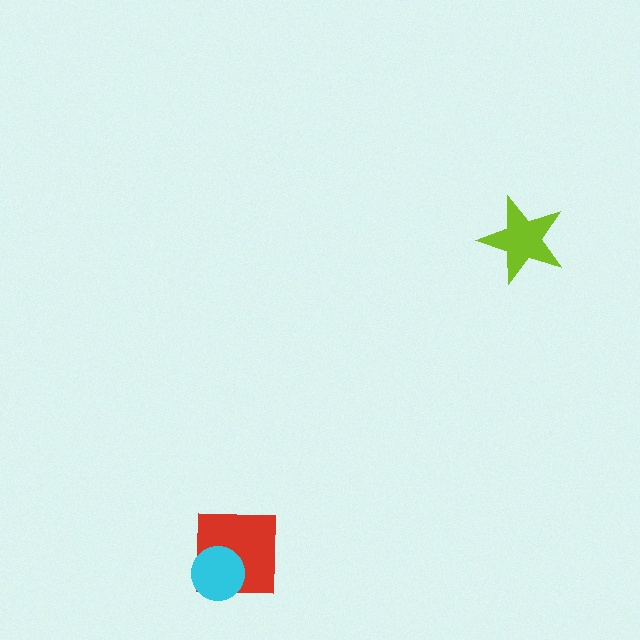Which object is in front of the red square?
The cyan circle is in front of the red square.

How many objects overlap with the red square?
1 object overlaps with the red square.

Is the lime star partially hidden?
No, no other shape covers it.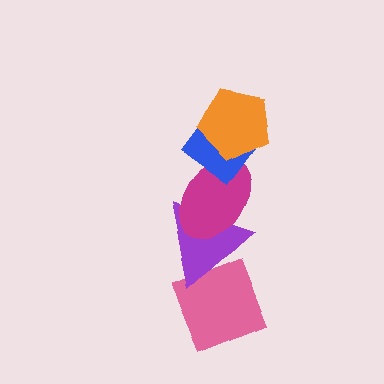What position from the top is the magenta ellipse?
The magenta ellipse is 3rd from the top.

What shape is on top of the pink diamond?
The purple triangle is on top of the pink diamond.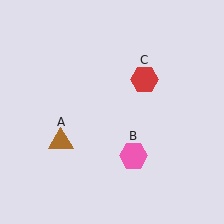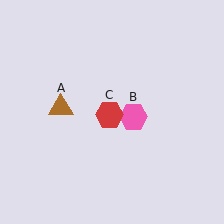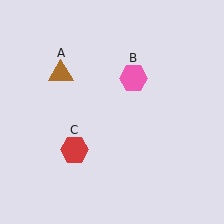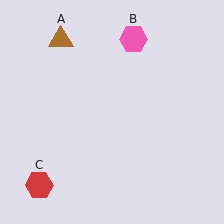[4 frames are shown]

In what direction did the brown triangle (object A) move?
The brown triangle (object A) moved up.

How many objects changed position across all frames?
3 objects changed position: brown triangle (object A), pink hexagon (object B), red hexagon (object C).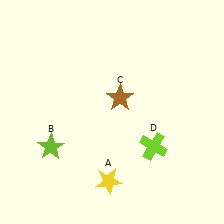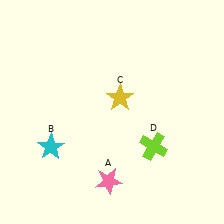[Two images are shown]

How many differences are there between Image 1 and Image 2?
There are 3 differences between the two images.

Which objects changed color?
A changed from yellow to pink. B changed from lime to cyan. C changed from brown to yellow.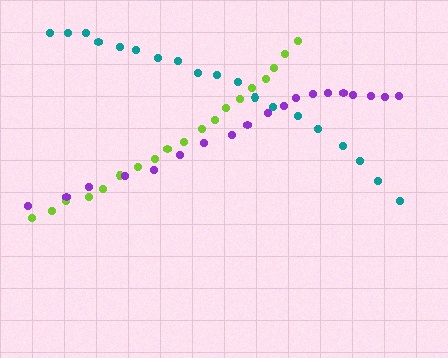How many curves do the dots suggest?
There are 3 distinct paths.